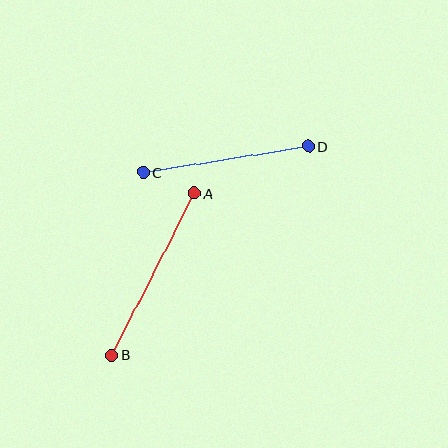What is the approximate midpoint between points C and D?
The midpoint is at approximately (226, 159) pixels.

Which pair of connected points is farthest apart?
Points A and B are farthest apart.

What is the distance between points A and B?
The distance is approximately 182 pixels.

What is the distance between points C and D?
The distance is approximately 167 pixels.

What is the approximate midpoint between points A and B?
The midpoint is at approximately (153, 274) pixels.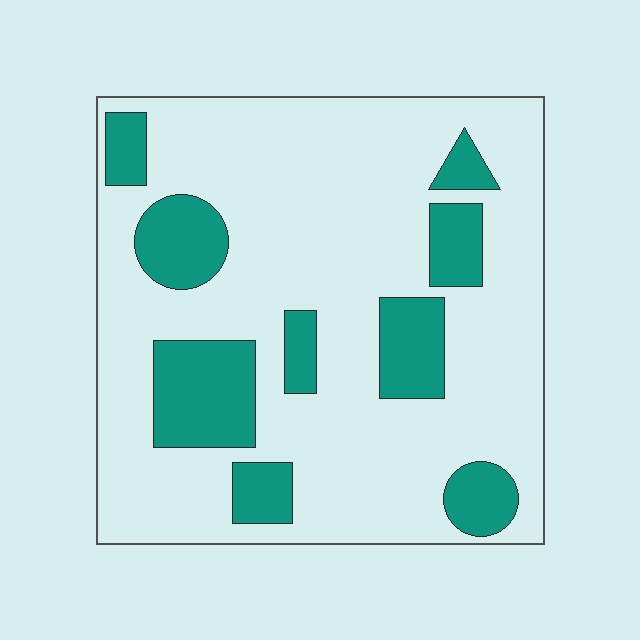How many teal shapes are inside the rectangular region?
9.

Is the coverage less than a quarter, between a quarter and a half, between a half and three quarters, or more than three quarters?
Less than a quarter.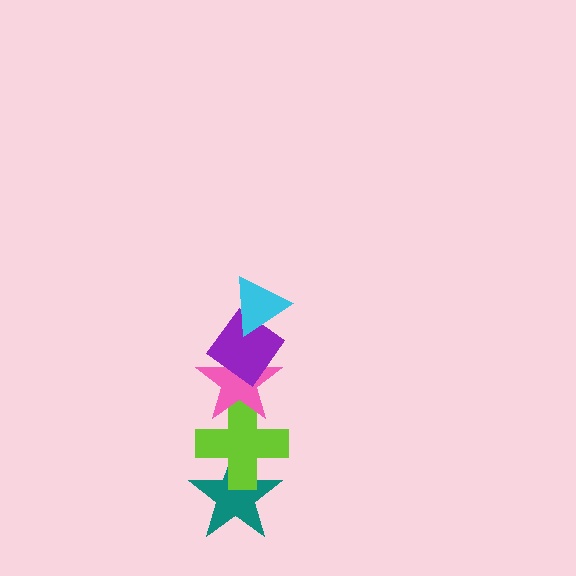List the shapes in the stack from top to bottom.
From top to bottom: the cyan triangle, the purple diamond, the pink star, the lime cross, the teal star.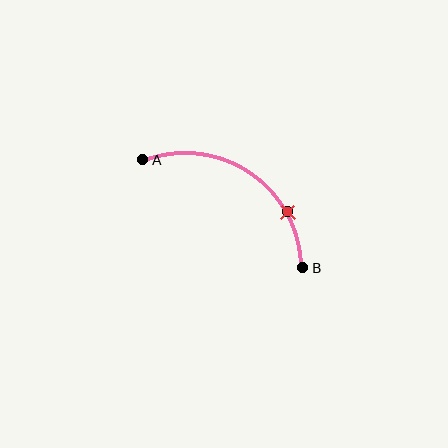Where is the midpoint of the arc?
The arc midpoint is the point on the curve farthest from the straight line joining A and B. It sits above and to the right of that line.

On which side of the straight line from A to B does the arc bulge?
The arc bulges above and to the right of the straight line connecting A and B.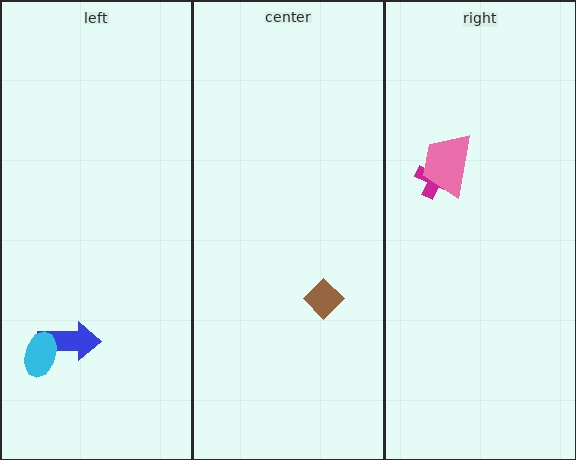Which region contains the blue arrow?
The left region.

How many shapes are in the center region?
1.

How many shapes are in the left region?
2.